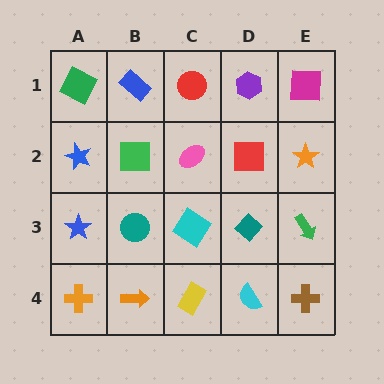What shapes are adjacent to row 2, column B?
A blue rectangle (row 1, column B), a teal circle (row 3, column B), a blue star (row 2, column A), a pink ellipse (row 2, column C).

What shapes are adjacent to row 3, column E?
An orange star (row 2, column E), a brown cross (row 4, column E), a teal diamond (row 3, column D).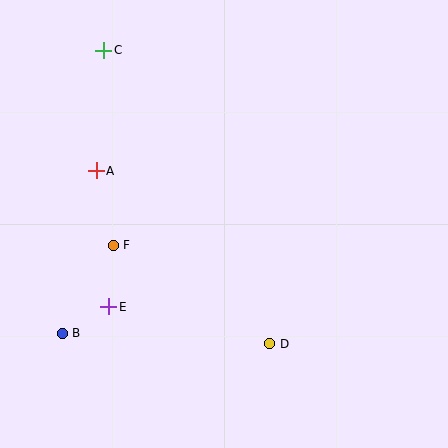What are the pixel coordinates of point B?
Point B is at (62, 333).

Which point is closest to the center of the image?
Point F at (113, 245) is closest to the center.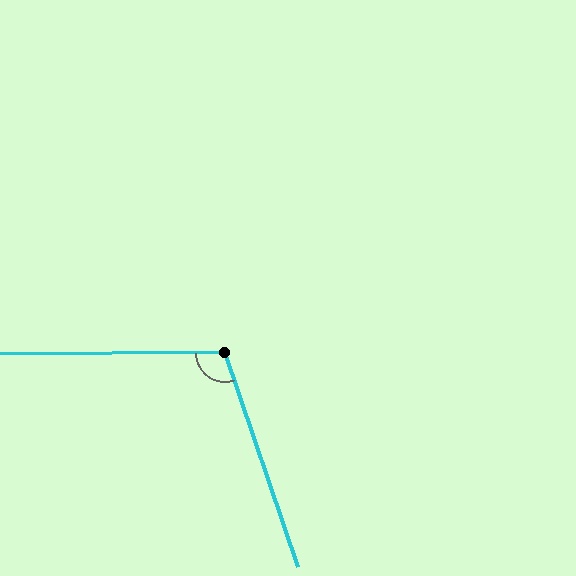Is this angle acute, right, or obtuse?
It is obtuse.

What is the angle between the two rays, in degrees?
Approximately 108 degrees.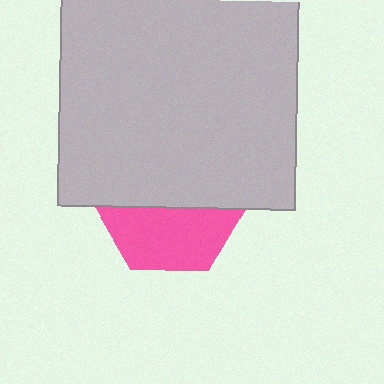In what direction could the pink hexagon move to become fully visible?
The pink hexagon could move down. That would shift it out from behind the light gray square entirely.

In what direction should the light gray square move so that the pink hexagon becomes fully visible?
The light gray square should move up. That is the shortest direction to clear the overlap and leave the pink hexagon fully visible.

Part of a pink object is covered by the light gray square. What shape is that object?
It is a hexagon.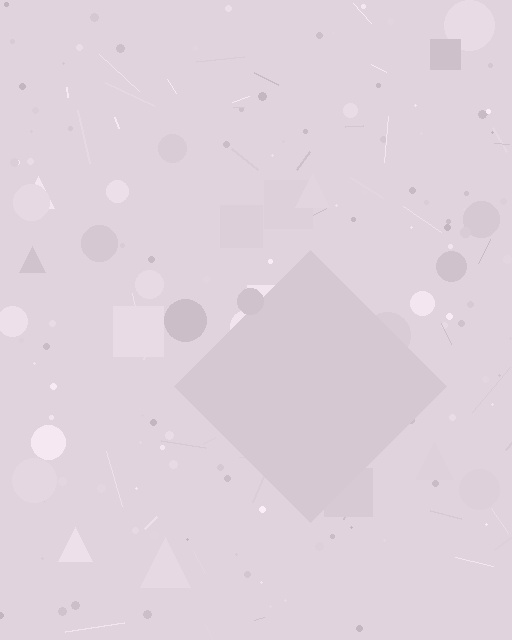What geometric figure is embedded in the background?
A diamond is embedded in the background.